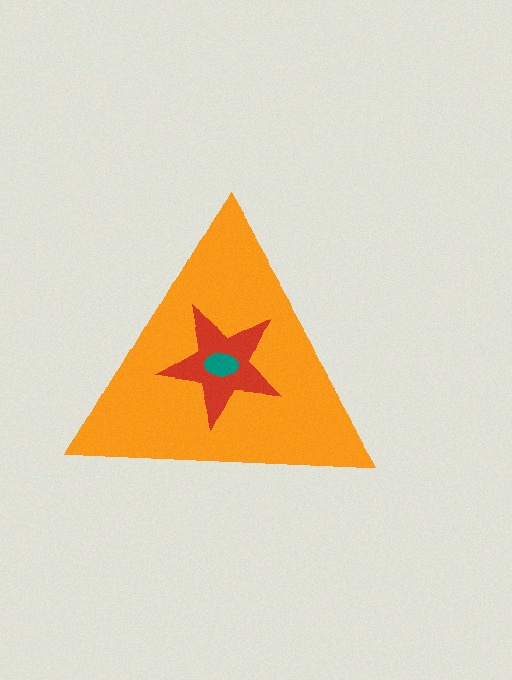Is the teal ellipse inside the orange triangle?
Yes.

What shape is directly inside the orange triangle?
The red star.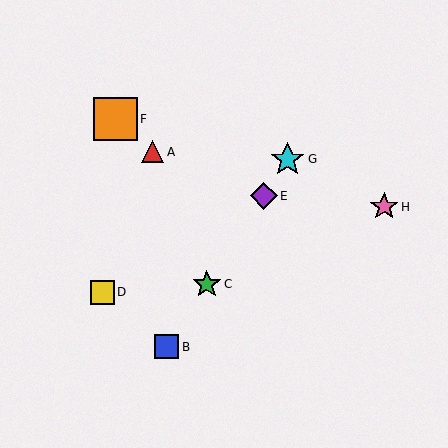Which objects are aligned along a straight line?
Objects B, C, E, G are aligned along a straight line.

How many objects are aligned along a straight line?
4 objects (B, C, E, G) are aligned along a straight line.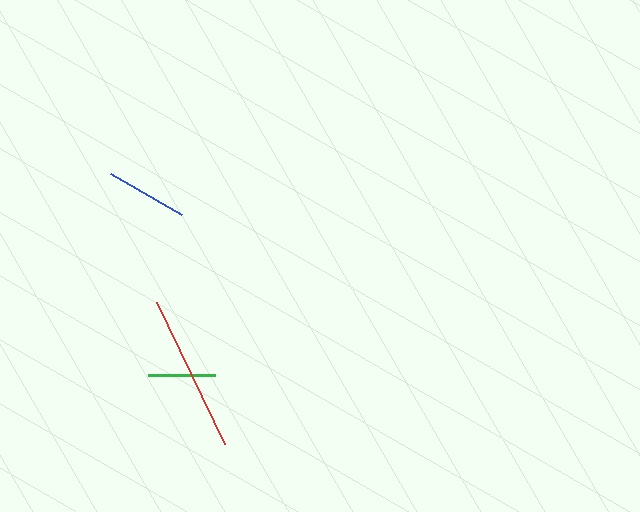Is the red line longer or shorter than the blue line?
The red line is longer than the blue line.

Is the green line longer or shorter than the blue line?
The blue line is longer than the green line.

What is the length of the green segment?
The green segment is approximately 67 pixels long.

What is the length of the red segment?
The red segment is approximately 157 pixels long.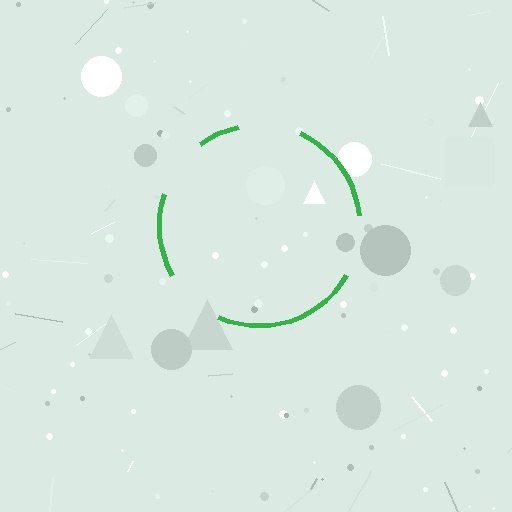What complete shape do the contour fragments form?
The contour fragments form a circle.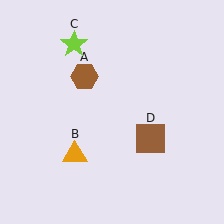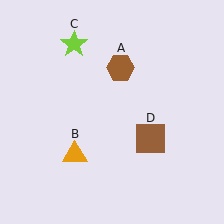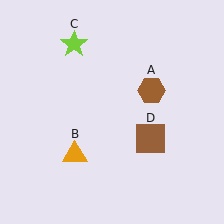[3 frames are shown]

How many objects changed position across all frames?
1 object changed position: brown hexagon (object A).